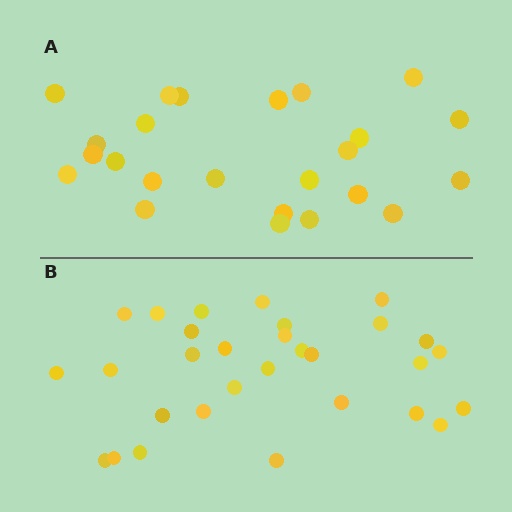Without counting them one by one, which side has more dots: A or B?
Region B (the bottom region) has more dots.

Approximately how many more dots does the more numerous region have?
Region B has about 6 more dots than region A.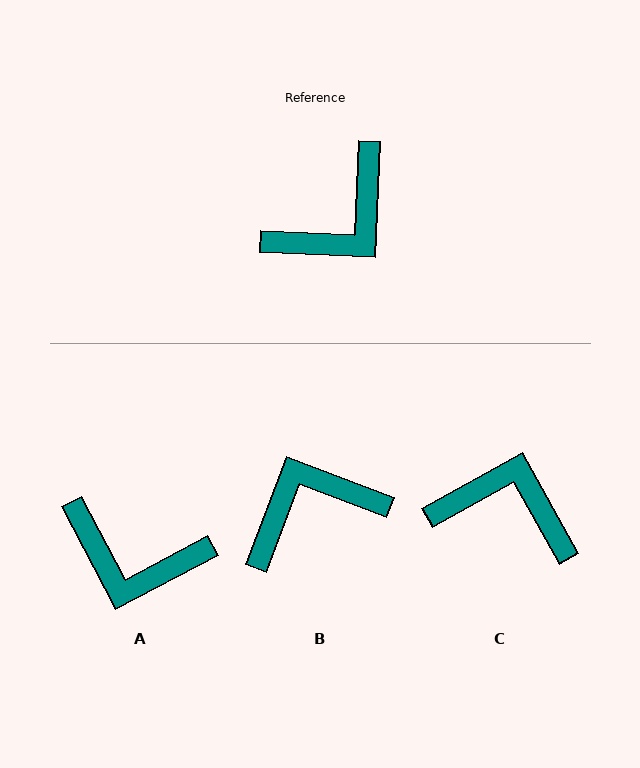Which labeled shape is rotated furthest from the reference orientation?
B, about 162 degrees away.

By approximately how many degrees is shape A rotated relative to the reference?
Approximately 59 degrees clockwise.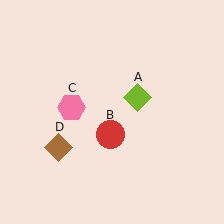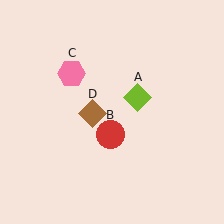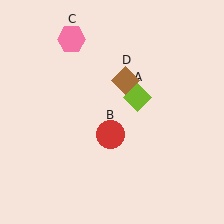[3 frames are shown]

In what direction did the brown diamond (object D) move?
The brown diamond (object D) moved up and to the right.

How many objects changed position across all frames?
2 objects changed position: pink hexagon (object C), brown diamond (object D).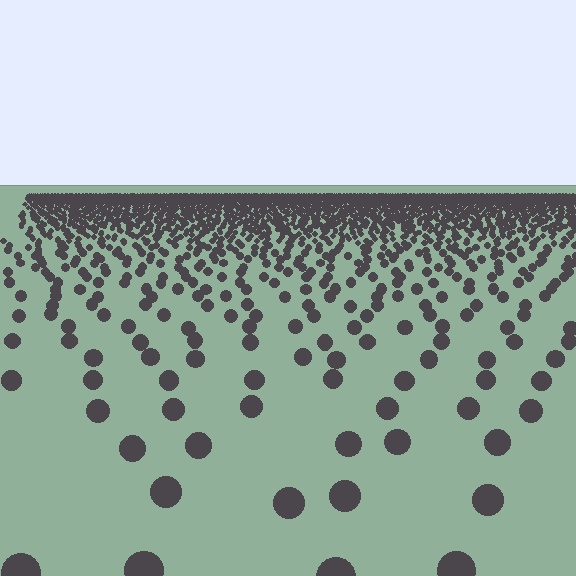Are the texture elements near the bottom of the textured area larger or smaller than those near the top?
Larger. Near the bottom, elements are closer to the viewer and appear at a bigger on-screen size.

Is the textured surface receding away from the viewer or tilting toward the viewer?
The surface is receding away from the viewer. Texture elements get smaller and denser toward the top.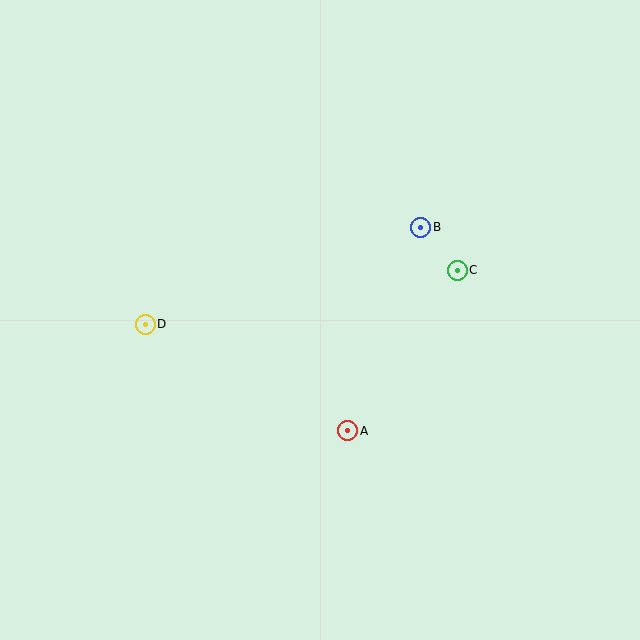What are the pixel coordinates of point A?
Point A is at (348, 431).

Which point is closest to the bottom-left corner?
Point D is closest to the bottom-left corner.